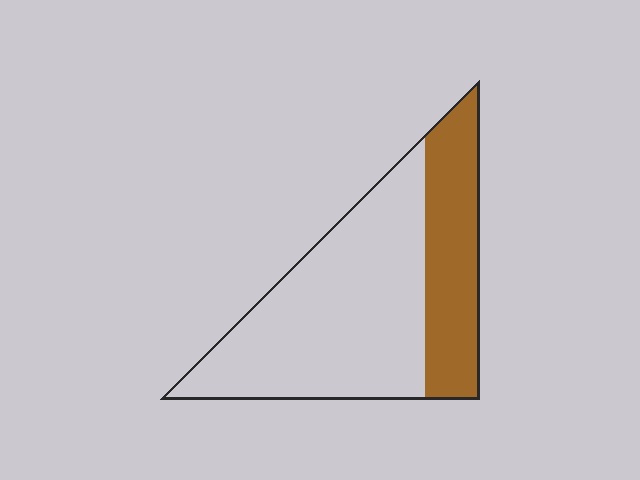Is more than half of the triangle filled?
No.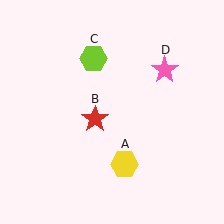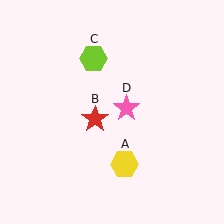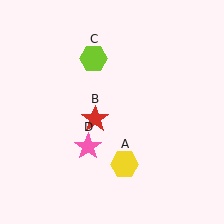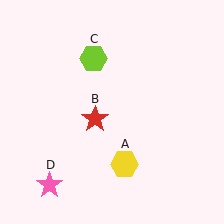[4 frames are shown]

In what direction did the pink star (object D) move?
The pink star (object D) moved down and to the left.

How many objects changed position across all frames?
1 object changed position: pink star (object D).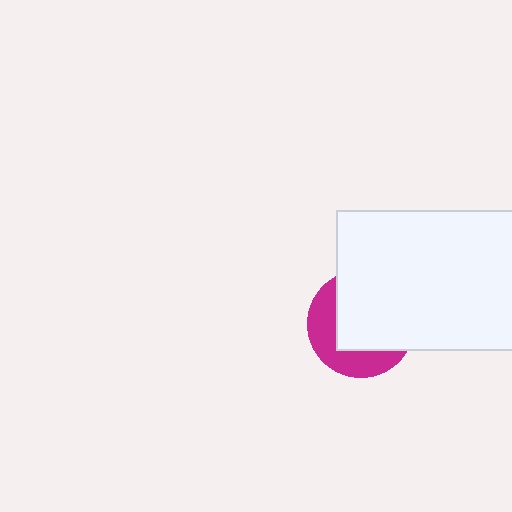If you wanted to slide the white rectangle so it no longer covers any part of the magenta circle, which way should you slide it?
Slide it toward the upper-right — that is the most direct way to separate the two shapes.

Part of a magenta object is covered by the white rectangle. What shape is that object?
It is a circle.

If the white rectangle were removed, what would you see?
You would see the complete magenta circle.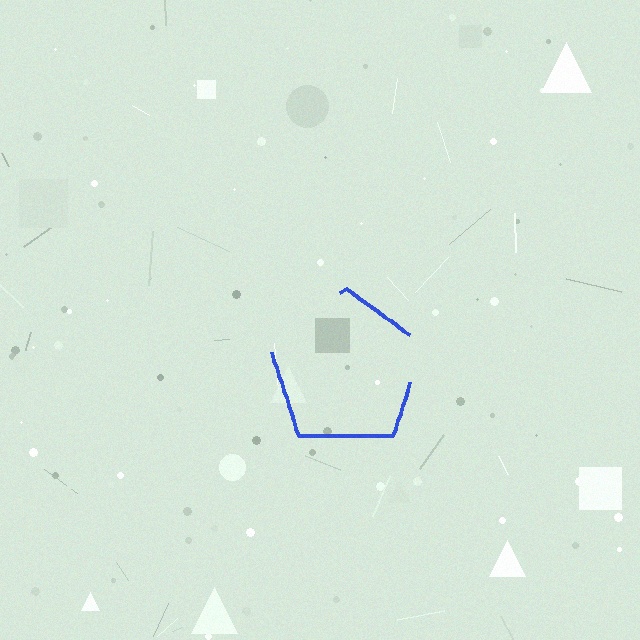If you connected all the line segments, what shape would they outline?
They would outline a pentagon.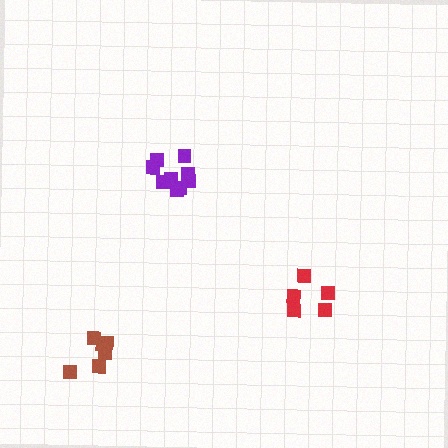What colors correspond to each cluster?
The clusters are colored: red, purple, brown.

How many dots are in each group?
Group 1: 5 dots, Group 2: 9 dots, Group 3: 6 dots (20 total).